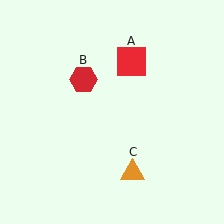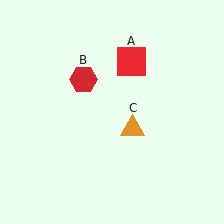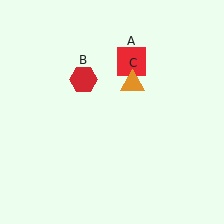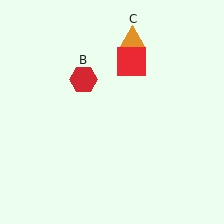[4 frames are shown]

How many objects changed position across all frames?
1 object changed position: orange triangle (object C).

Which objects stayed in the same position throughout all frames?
Red square (object A) and red hexagon (object B) remained stationary.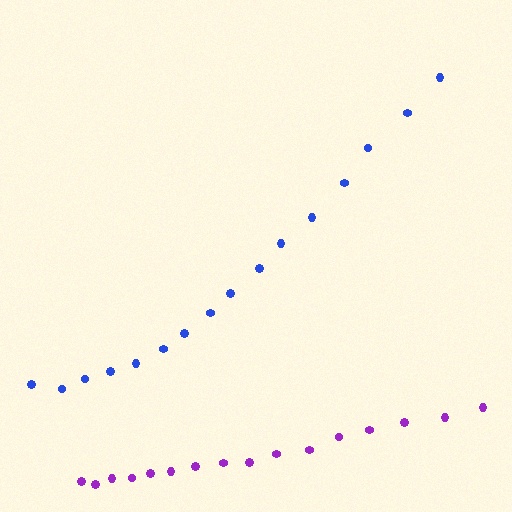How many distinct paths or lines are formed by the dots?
There are 2 distinct paths.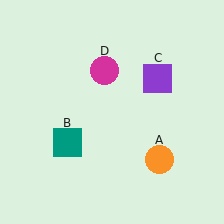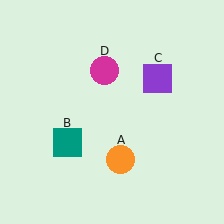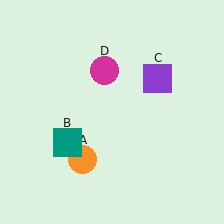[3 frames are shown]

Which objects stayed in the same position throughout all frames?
Teal square (object B) and purple square (object C) and magenta circle (object D) remained stationary.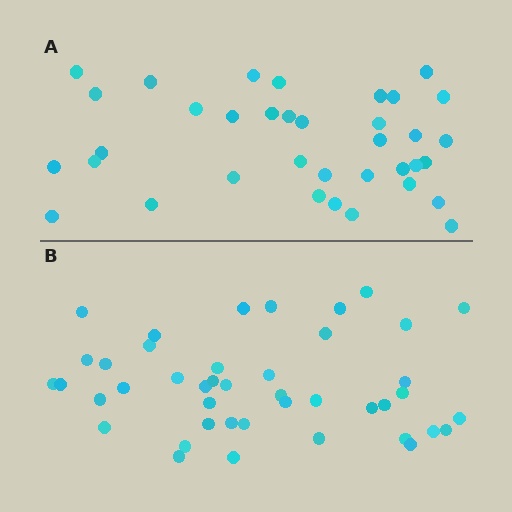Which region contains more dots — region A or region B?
Region B (the bottom region) has more dots.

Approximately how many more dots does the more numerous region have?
Region B has roughly 8 or so more dots than region A.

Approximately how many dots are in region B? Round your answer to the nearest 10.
About 40 dots. (The exact count is 43, which rounds to 40.)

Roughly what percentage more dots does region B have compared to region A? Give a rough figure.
About 20% more.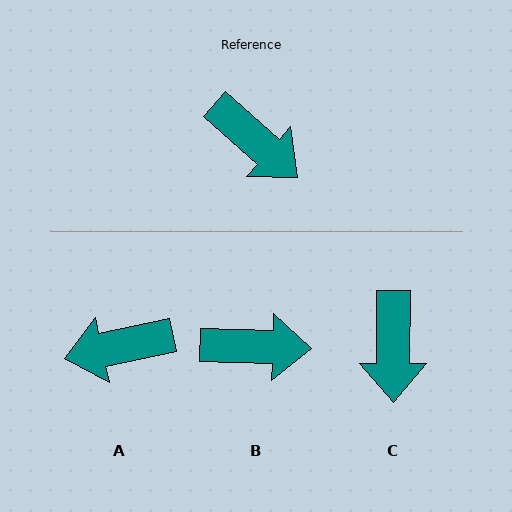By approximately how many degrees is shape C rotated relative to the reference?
Approximately 49 degrees clockwise.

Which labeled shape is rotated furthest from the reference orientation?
A, about 127 degrees away.